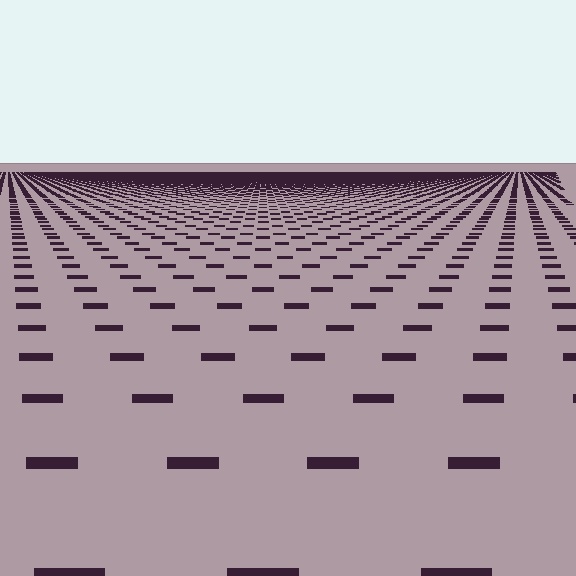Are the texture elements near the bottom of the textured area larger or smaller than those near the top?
Larger. Near the bottom, elements are closer to the viewer and appear at a bigger on-screen size.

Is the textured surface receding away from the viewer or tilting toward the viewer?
The surface is receding away from the viewer. Texture elements get smaller and denser toward the top.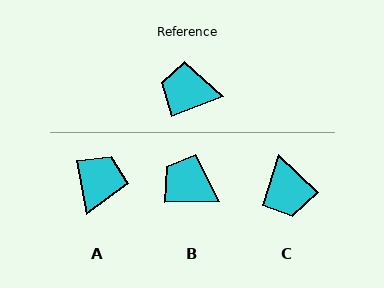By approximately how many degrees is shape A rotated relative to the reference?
Approximately 101 degrees clockwise.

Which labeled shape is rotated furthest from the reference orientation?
C, about 115 degrees away.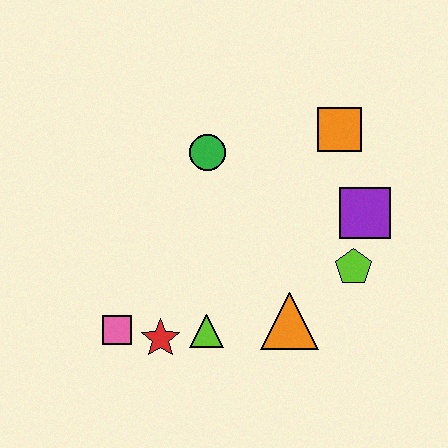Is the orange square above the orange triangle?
Yes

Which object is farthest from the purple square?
The pink square is farthest from the purple square.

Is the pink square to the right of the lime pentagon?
No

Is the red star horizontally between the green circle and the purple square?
No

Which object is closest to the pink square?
The red star is closest to the pink square.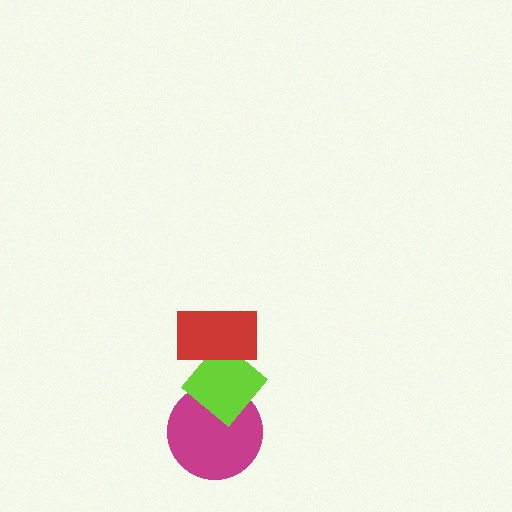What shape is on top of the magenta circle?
The lime diamond is on top of the magenta circle.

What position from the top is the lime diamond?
The lime diamond is 2nd from the top.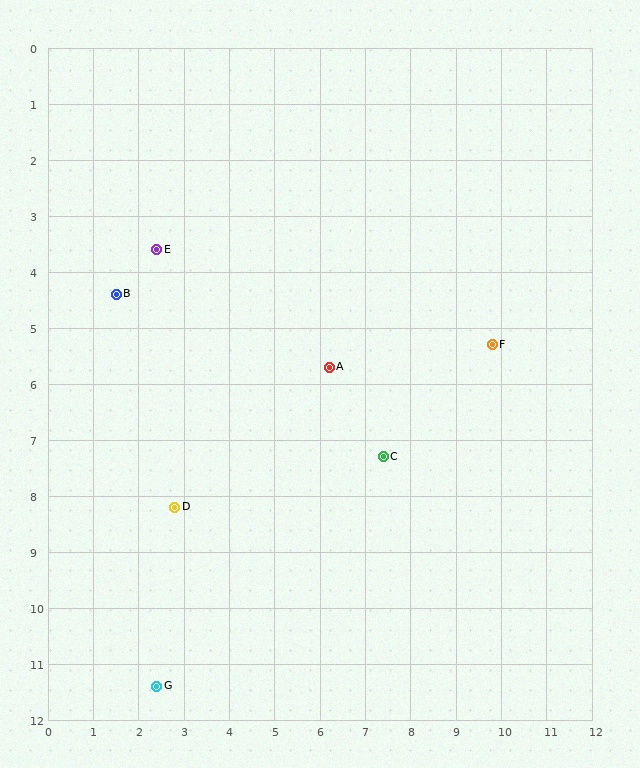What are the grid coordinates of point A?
Point A is at approximately (6.2, 5.7).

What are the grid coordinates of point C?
Point C is at approximately (7.4, 7.3).